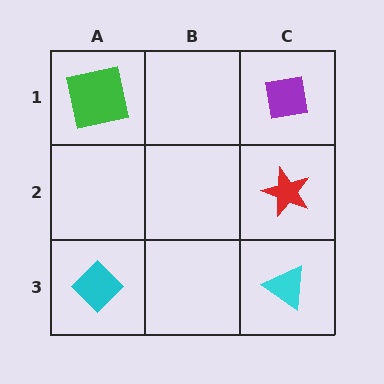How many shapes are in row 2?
1 shape.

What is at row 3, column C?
A cyan triangle.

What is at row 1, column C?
A purple square.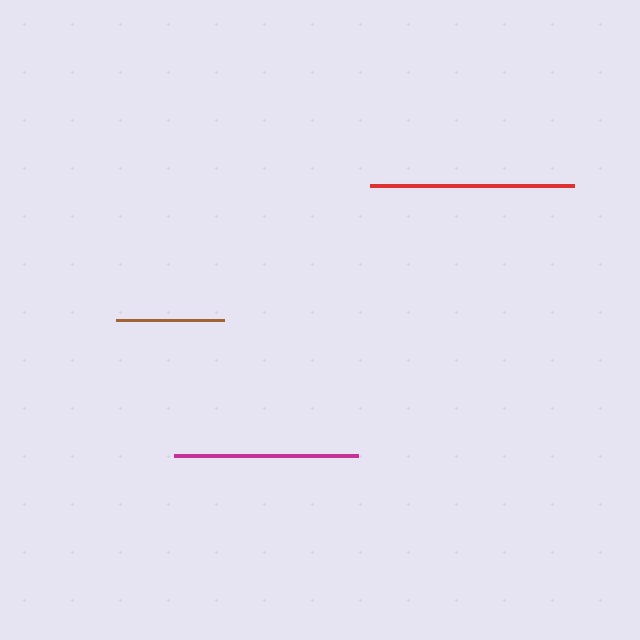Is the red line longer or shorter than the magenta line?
The red line is longer than the magenta line.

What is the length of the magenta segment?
The magenta segment is approximately 184 pixels long.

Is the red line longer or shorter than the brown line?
The red line is longer than the brown line.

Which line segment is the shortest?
The brown line is the shortest at approximately 108 pixels.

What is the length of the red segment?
The red segment is approximately 204 pixels long.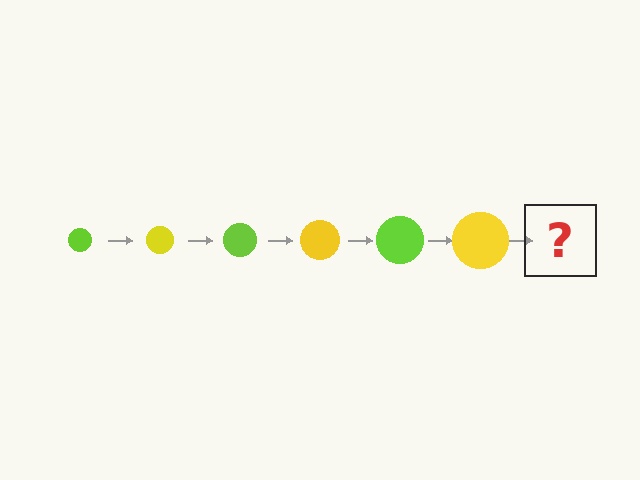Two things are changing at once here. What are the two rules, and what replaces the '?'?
The two rules are that the circle grows larger each step and the color cycles through lime and yellow. The '?' should be a lime circle, larger than the previous one.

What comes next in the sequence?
The next element should be a lime circle, larger than the previous one.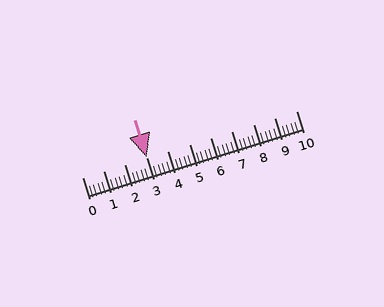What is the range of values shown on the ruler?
The ruler shows values from 0 to 10.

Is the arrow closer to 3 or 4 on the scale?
The arrow is closer to 3.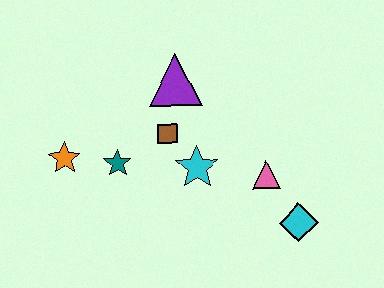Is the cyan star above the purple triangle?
No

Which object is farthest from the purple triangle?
The cyan diamond is farthest from the purple triangle.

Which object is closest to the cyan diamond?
The pink triangle is closest to the cyan diamond.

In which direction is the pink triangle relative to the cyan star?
The pink triangle is to the right of the cyan star.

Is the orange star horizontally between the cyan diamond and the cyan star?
No